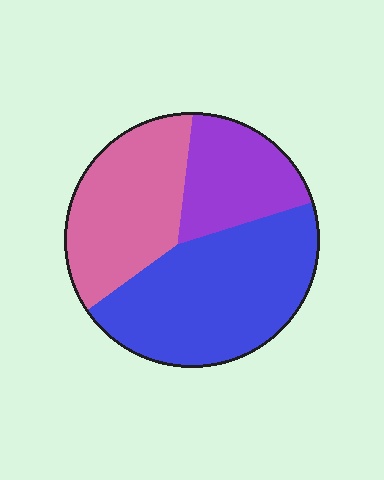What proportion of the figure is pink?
Pink takes up about one third (1/3) of the figure.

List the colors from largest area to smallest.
From largest to smallest: blue, pink, purple.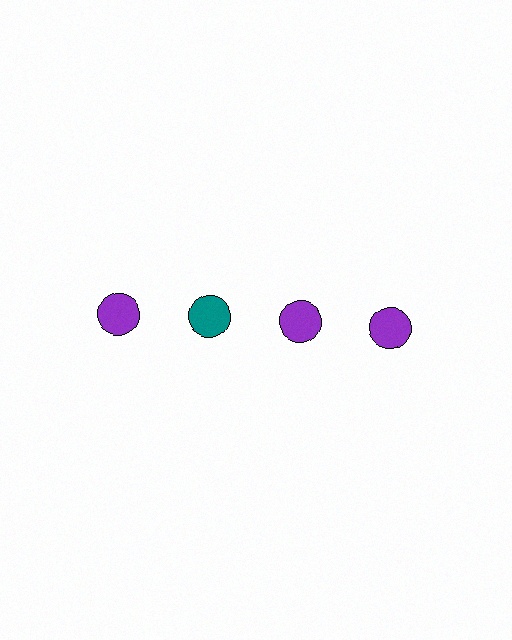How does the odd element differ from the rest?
It has a different color: teal instead of purple.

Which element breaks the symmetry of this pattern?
The teal circle in the top row, second from left column breaks the symmetry. All other shapes are purple circles.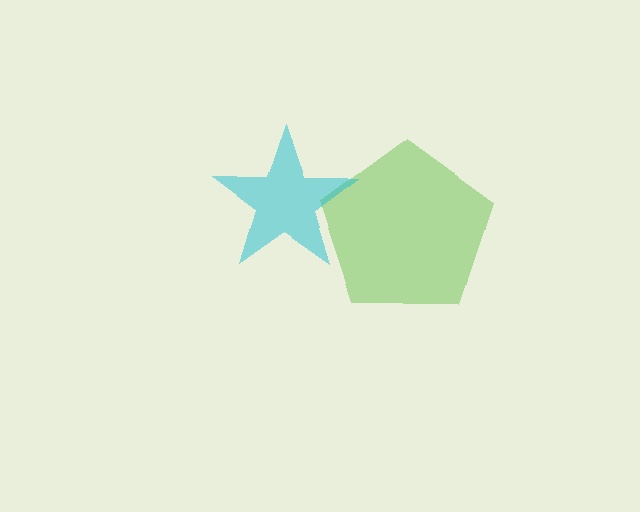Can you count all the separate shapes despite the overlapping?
Yes, there are 2 separate shapes.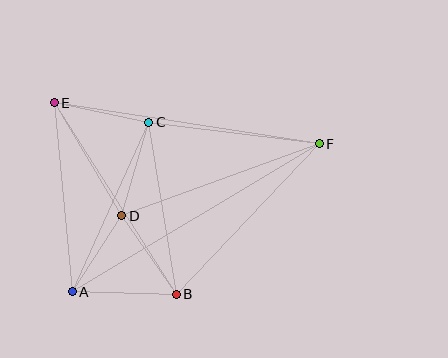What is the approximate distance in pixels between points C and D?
The distance between C and D is approximately 97 pixels.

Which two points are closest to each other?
Points A and D are closest to each other.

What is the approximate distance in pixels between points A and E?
The distance between A and E is approximately 190 pixels.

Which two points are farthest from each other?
Points A and F are farthest from each other.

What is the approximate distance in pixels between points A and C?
The distance between A and C is approximately 186 pixels.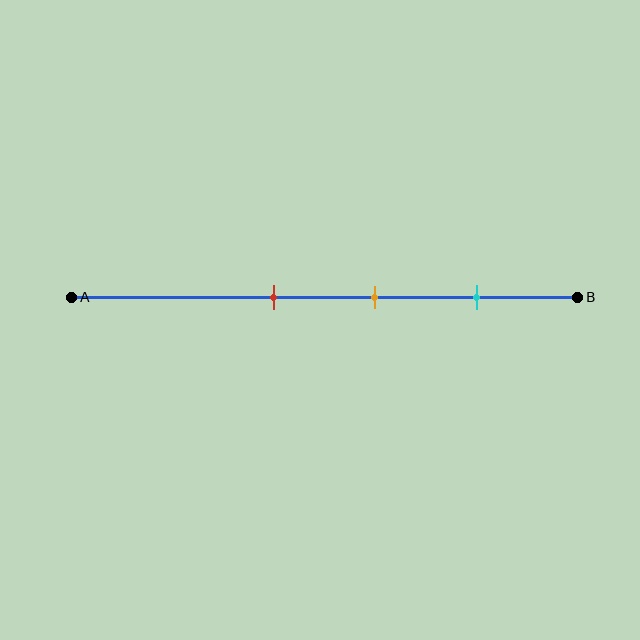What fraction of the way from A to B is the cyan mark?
The cyan mark is approximately 80% (0.8) of the way from A to B.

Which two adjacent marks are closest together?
The red and orange marks are the closest adjacent pair.